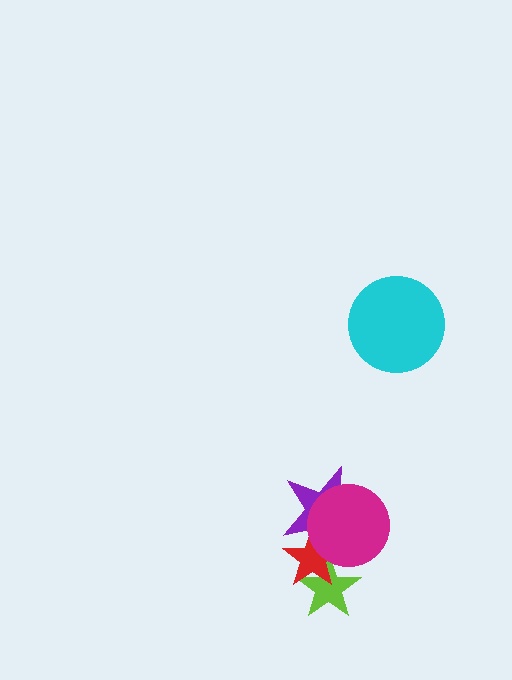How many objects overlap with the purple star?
2 objects overlap with the purple star.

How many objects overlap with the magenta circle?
3 objects overlap with the magenta circle.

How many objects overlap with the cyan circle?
0 objects overlap with the cyan circle.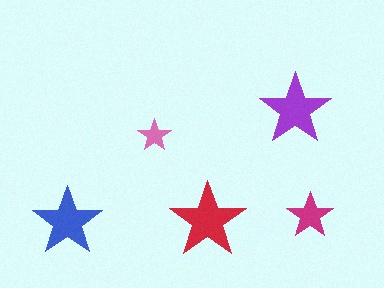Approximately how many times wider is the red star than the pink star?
About 2.5 times wider.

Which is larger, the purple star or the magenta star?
The purple one.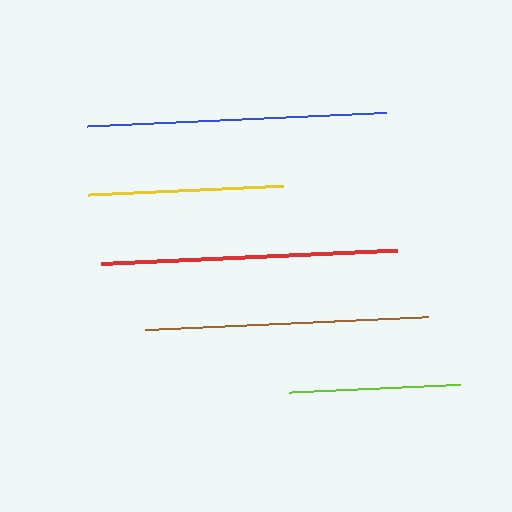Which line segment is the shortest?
The lime line is the shortest at approximately 171 pixels.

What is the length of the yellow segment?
The yellow segment is approximately 195 pixels long.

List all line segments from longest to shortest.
From longest to shortest: blue, red, brown, yellow, lime.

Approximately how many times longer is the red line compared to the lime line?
The red line is approximately 1.7 times the length of the lime line.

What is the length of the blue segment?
The blue segment is approximately 299 pixels long.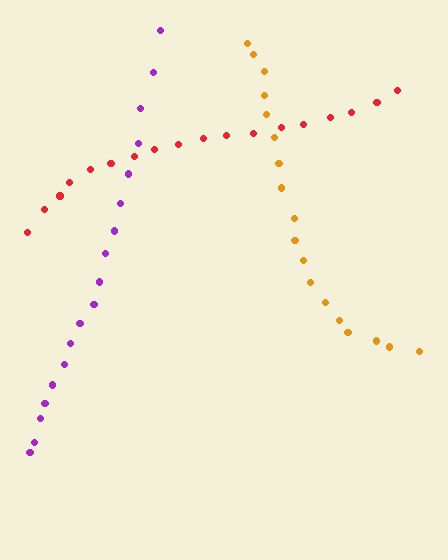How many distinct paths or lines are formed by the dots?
There are 3 distinct paths.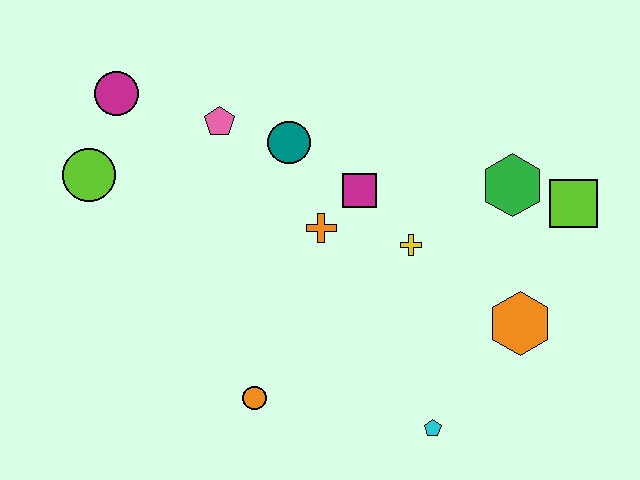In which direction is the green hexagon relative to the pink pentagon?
The green hexagon is to the right of the pink pentagon.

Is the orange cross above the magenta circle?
No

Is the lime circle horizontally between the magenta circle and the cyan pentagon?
No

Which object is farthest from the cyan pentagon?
The magenta circle is farthest from the cyan pentagon.